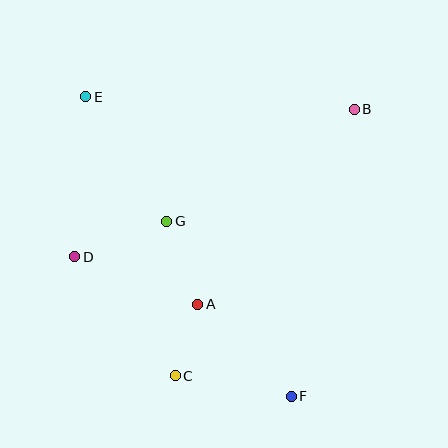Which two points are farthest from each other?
Points E and F are farthest from each other.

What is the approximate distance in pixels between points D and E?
The distance between D and E is approximately 161 pixels.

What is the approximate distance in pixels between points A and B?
The distance between A and B is approximately 250 pixels.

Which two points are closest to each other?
Points A and C are closest to each other.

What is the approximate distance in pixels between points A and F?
The distance between A and F is approximately 131 pixels.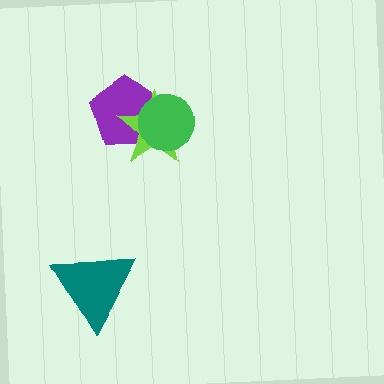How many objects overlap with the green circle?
2 objects overlap with the green circle.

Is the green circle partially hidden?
No, no other shape covers it.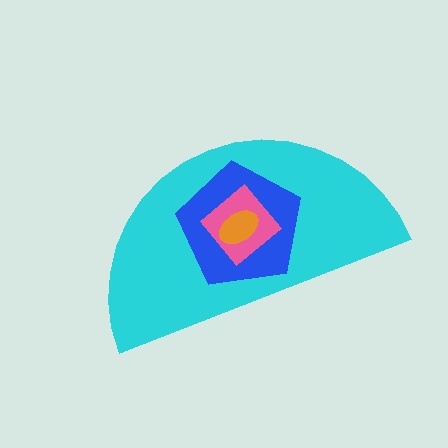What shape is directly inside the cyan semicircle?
The blue pentagon.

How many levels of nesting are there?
4.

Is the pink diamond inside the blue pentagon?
Yes.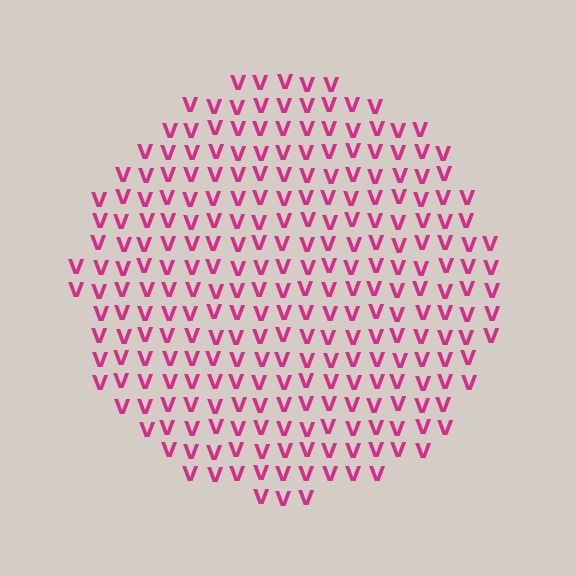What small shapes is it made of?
It is made of small letter V's.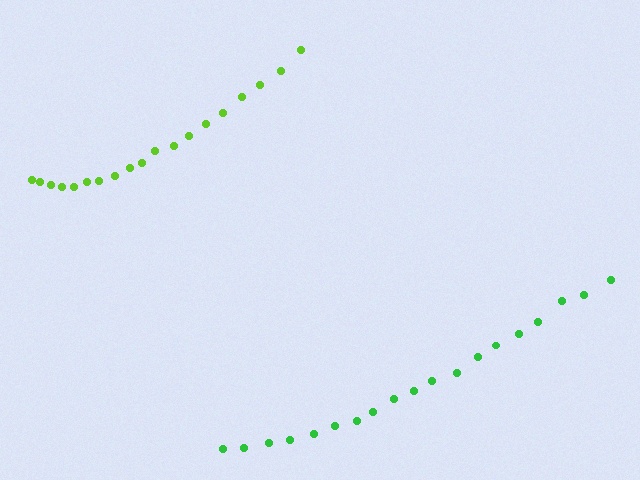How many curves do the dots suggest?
There are 2 distinct paths.